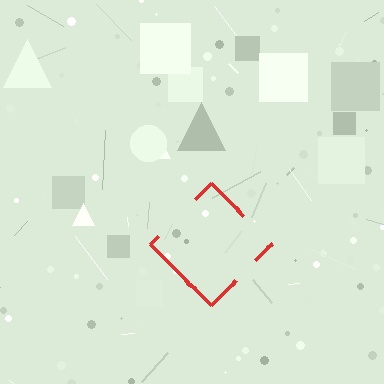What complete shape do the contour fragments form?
The contour fragments form a diamond.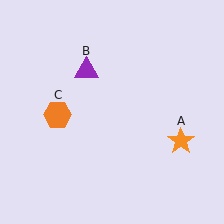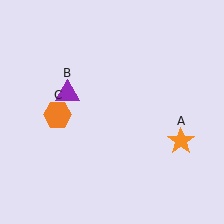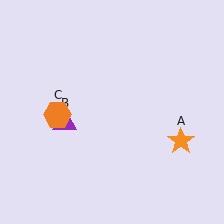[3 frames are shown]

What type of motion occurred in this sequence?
The purple triangle (object B) rotated counterclockwise around the center of the scene.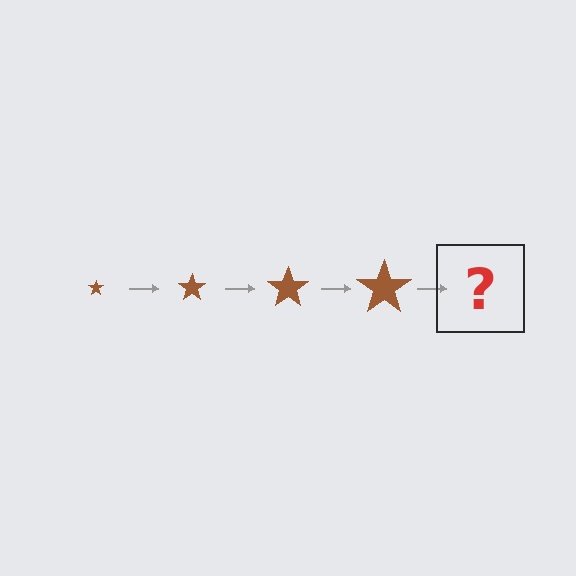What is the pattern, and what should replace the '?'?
The pattern is that the star gets progressively larger each step. The '?' should be a brown star, larger than the previous one.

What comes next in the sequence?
The next element should be a brown star, larger than the previous one.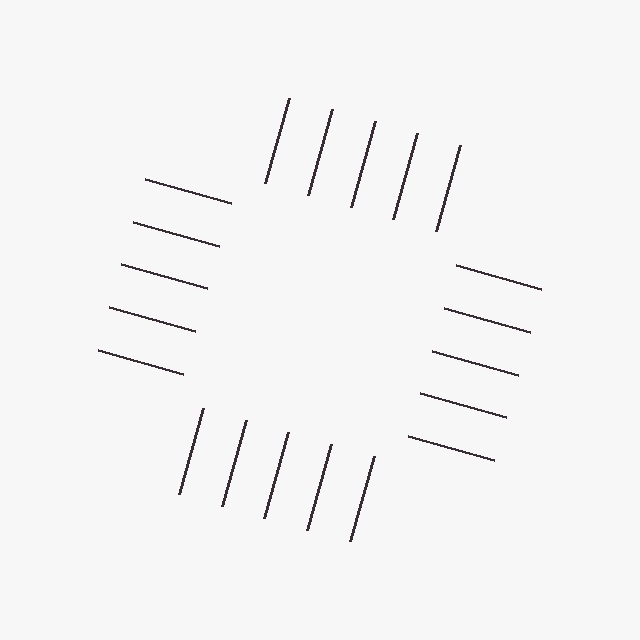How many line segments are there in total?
20 — 5 along each of the 4 edges.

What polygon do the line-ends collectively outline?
An illusory square — the line segments terminate on its edges but no continuous stroke is drawn.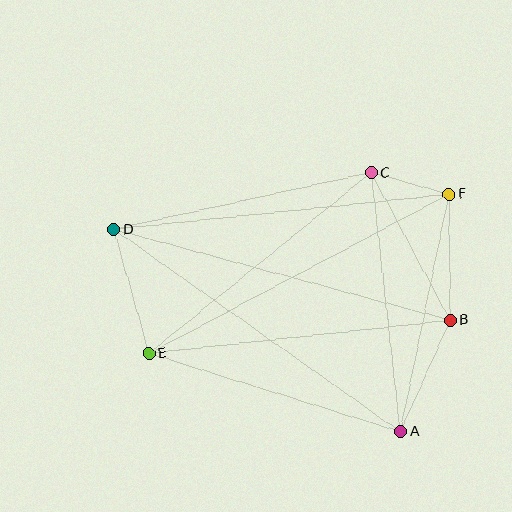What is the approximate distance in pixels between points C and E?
The distance between C and E is approximately 287 pixels.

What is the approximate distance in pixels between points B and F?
The distance between B and F is approximately 126 pixels.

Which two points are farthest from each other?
Points A and D are farthest from each other.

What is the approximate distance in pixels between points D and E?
The distance between D and E is approximately 129 pixels.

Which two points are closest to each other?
Points C and F are closest to each other.